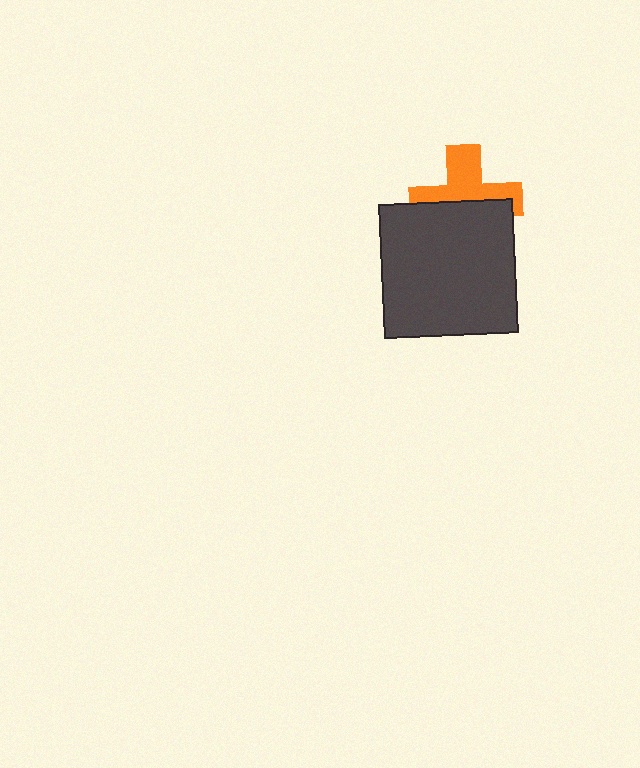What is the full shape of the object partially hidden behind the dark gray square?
The partially hidden object is an orange cross.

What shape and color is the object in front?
The object in front is a dark gray square.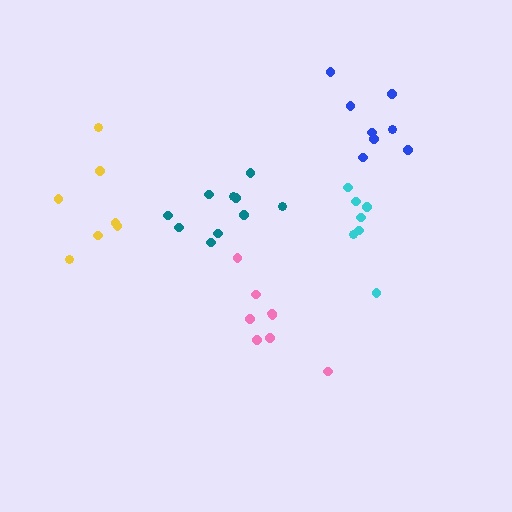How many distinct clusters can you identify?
There are 5 distinct clusters.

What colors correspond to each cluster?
The clusters are colored: teal, cyan, pink, yellow, blue.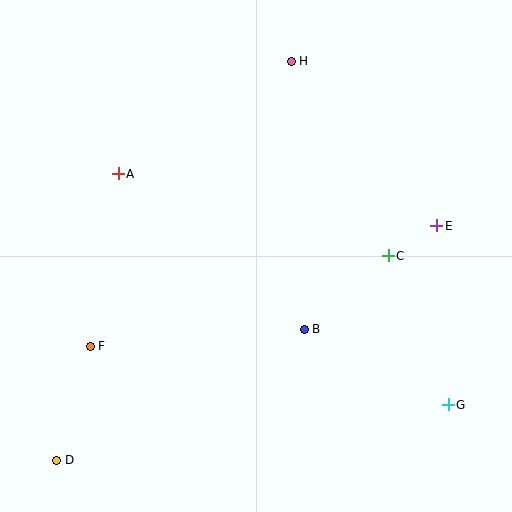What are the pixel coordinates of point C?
Point C is at (388, 256).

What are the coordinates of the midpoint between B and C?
The midpoint between B and C is at (346, 293).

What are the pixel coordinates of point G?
Point G is at (448, 405).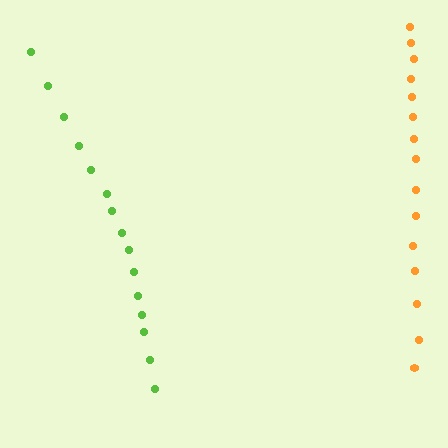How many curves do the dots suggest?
There are 2 distinct paths.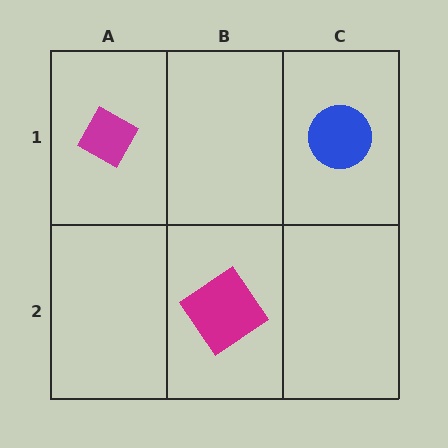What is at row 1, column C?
A blue circle.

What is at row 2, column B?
A magenta diamond.